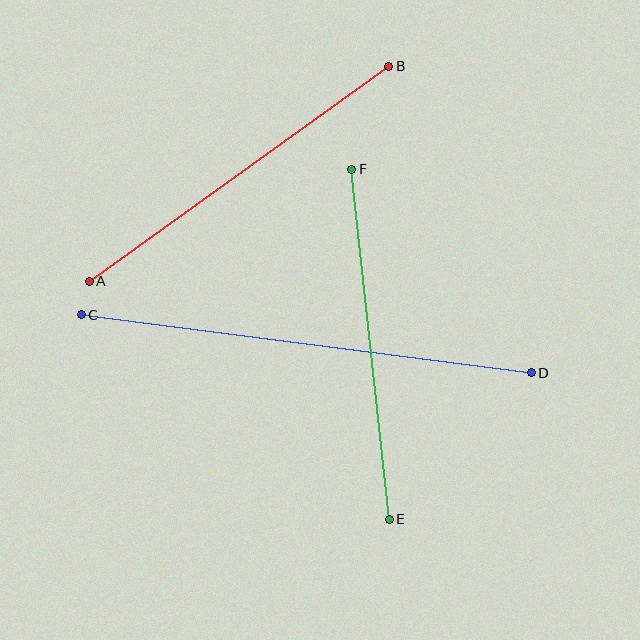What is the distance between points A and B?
The distance is approximately 369 pixels.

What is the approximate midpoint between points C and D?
The midpoint is at approximately (306, 344) pixels.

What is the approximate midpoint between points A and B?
The midpoint is at approximately (239, 174) pixels.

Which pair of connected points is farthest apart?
Points C and D are farthest apart.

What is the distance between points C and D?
The distance is approximately 454 pixels.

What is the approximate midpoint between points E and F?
The midpoint is at approximately (370, 344) pixels.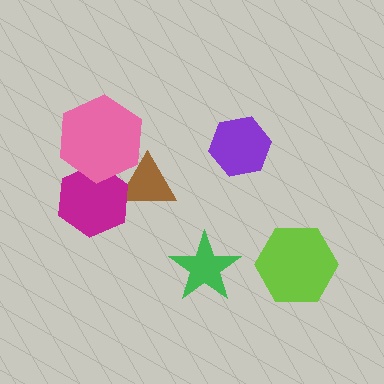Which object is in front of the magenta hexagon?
The pink hexagon is in front of the magenta hexagon.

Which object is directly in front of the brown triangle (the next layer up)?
The magenta hexagon is directly in front of the brown triangle.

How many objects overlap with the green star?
0 objects overlap with the green star.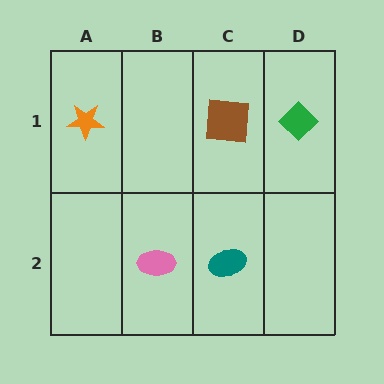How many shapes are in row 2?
2 shapes.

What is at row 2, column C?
A teal ellipse.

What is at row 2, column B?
A pink ellipse.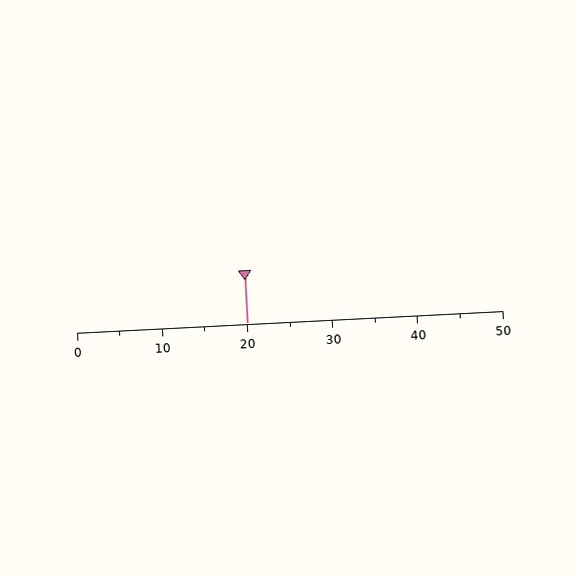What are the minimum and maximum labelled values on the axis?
The axis runs from 0 to 50.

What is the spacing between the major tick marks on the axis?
The major ticks are spaced 10 apart.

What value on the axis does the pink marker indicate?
The marker indicates approximately 20.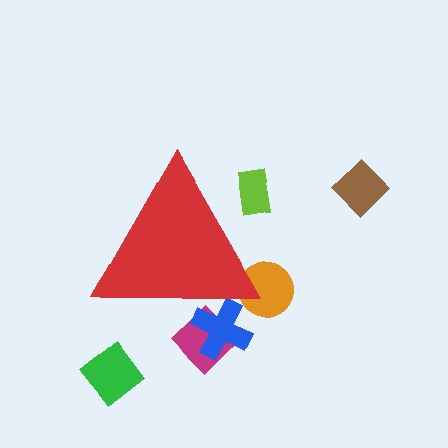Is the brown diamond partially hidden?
No, the brown diamond is fully visible.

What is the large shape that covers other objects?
A red triangle.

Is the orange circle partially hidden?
Yes, the orange circle is partially hidden behind the red triangle.